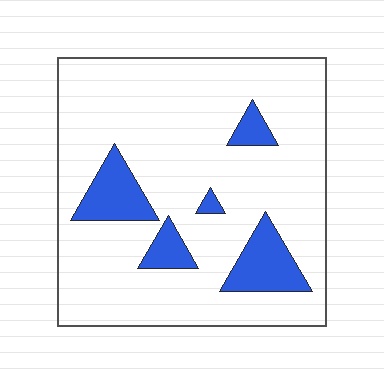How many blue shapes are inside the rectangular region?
5.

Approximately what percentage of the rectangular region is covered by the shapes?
Approximately 15%.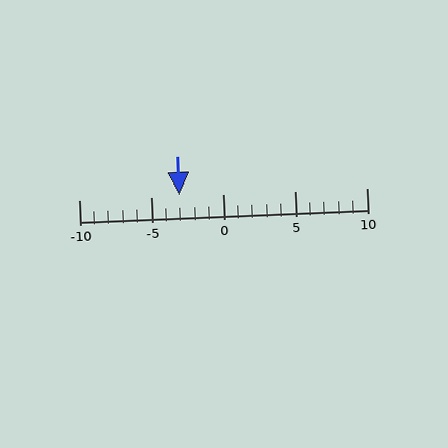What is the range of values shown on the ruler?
The ruler shows values from -10 to 10.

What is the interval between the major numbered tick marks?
The major tick marks are spaced 5 units apart.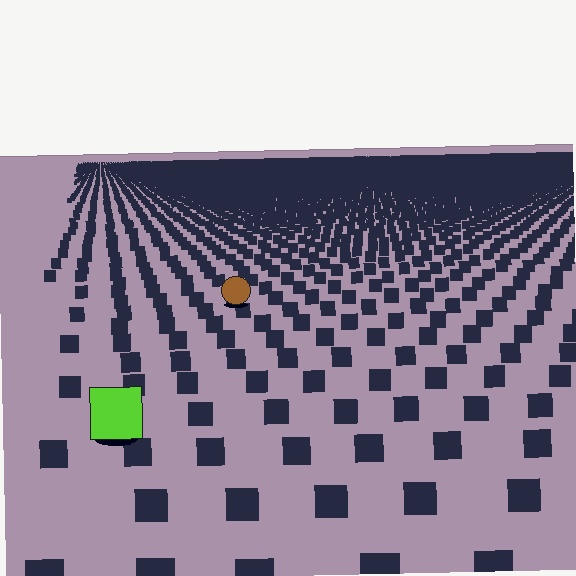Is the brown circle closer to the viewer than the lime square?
No. The lime square is closer — you can tell from the texture gradient: the ground texture is coarser near it.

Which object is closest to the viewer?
The lime square is closest. The texture marks near it are larger and more spread out.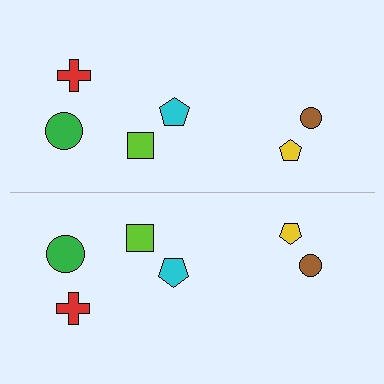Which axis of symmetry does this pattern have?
The pattern has a horizontal axis of symmetry running through the center of the image.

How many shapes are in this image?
There are 12 shapes in this image.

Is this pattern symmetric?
Yes, this pattern has bilateral (reflection) symmetry.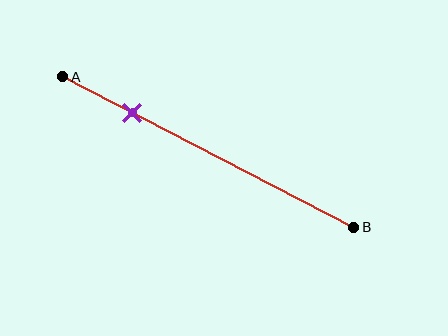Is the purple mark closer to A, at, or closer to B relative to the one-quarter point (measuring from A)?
The purple mark is approximately at the one-quarter point of segment AB.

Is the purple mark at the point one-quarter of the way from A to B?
Yes, the mark is approximately at the one-quarter point.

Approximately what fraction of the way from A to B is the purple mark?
The purple mark is approximately 25% of the way from A to B.